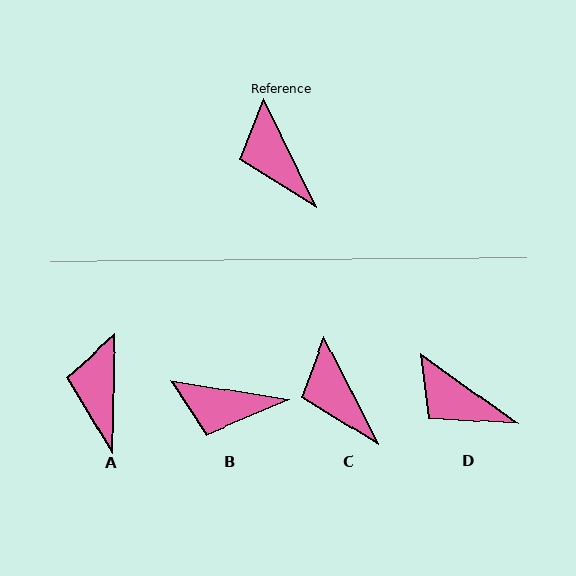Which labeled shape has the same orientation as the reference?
C.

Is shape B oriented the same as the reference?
No, it is off by about 54 degrees.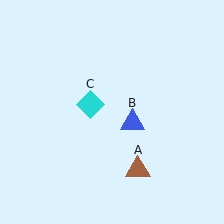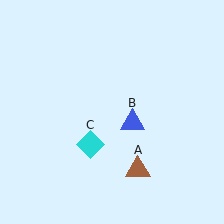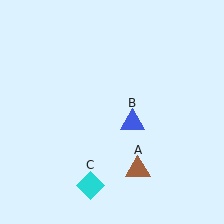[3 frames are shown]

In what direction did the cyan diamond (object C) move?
The cyan diamond (object C) moved down.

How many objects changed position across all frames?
1 object changed position: cyan diamond (object C).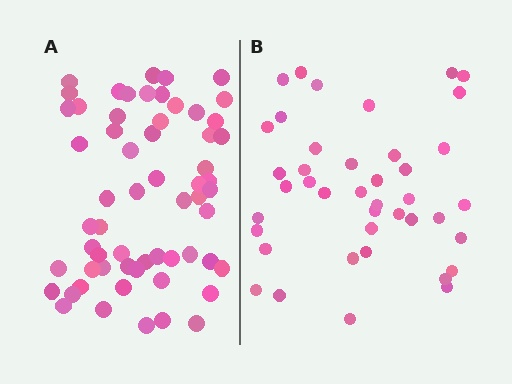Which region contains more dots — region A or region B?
Region A (the left region) has more dots.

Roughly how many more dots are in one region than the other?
Region A has approximately 20 more dots than region B.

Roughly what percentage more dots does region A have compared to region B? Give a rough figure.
About 45% more.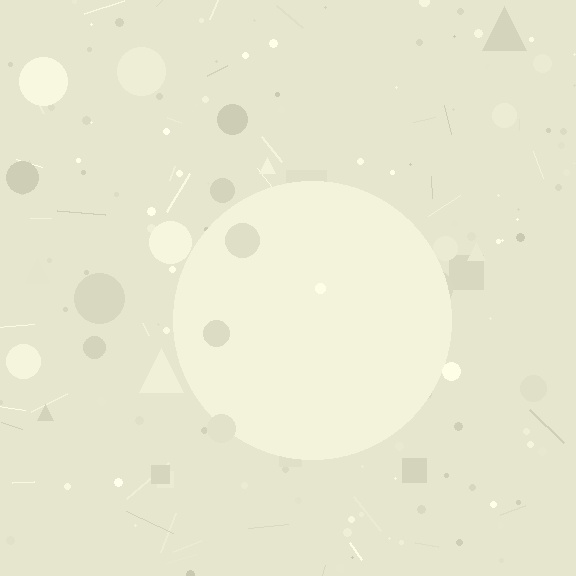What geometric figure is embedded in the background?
A circle is embedded in the background.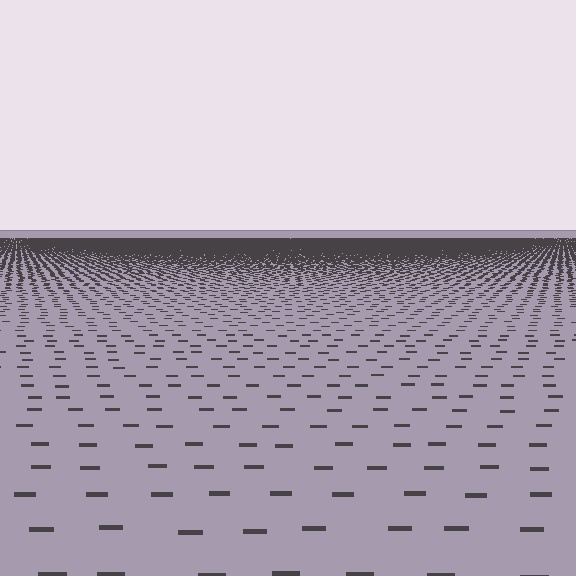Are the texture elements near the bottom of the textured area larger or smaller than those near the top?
Larger. Near the bottom, elements are closer to the viewer and appear at a bigger on-screen size.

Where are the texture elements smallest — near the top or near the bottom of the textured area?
Near the top.